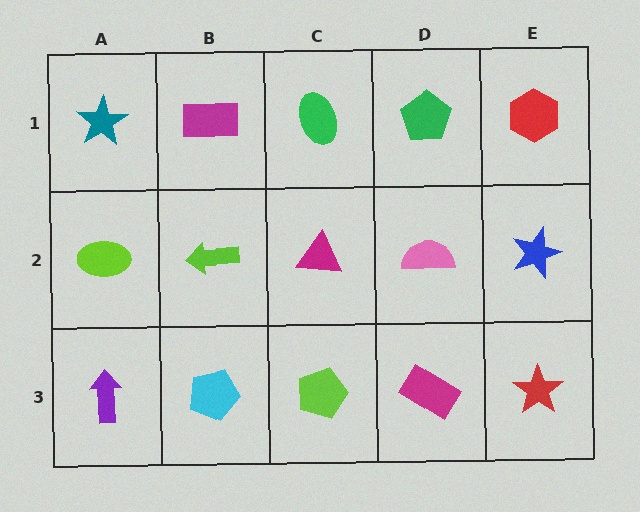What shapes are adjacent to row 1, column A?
A lime ellipse (row 2, column A), a magenta rectangle (row 1, column B).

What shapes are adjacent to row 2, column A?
A teal star (row 1, column A), a purple arrow (row 3, column A), a lime arrow (row 2, column B).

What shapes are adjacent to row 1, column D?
A pink semicircle (row 2, column D), a green ellipse (row 1, column C), a red hexagon (row 1, column E).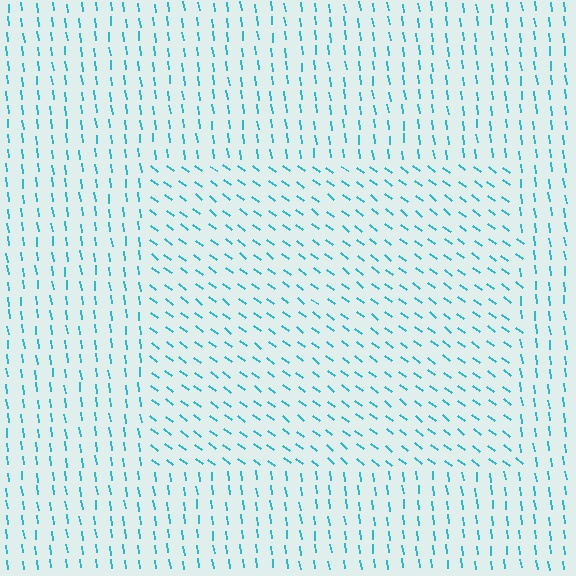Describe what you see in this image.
The image is filled with small cyan line segments. A rectangle region in the image has lines oriented differently from the surrounding lines, creating a visible texture boundary.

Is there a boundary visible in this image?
Yes, there is a texture boundary formed by a change in line orientation.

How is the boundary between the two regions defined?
The boundary is defined purely by a change in line orientation (approximately 45 degrees difference). All lines are the same color and thickness.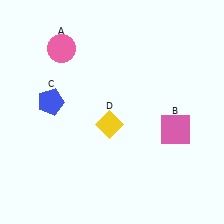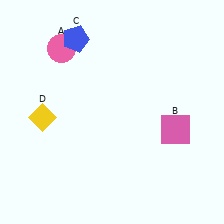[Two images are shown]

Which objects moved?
The objects that moved are: the blue pentagon (C), the yellow diamond (D).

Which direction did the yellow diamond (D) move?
The yellow diamond (D) moved left.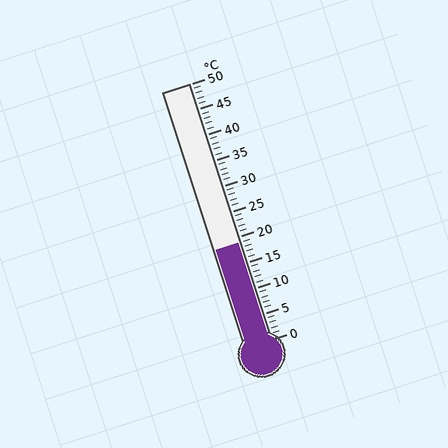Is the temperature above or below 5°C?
The temperature is above 5°C.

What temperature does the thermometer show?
The thermometer shows approximately 19°C.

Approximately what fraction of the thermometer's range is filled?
The thermometer is filled to approximately 40% of its range.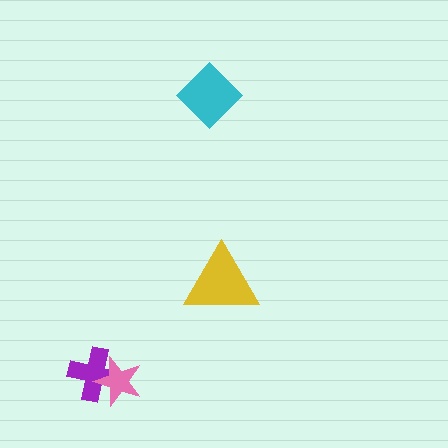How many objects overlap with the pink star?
1 object overlaps with the pink star.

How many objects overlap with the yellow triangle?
0 objects overlap with the yellow triangle.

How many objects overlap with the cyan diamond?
0 objects overlap with the cyan diamond.